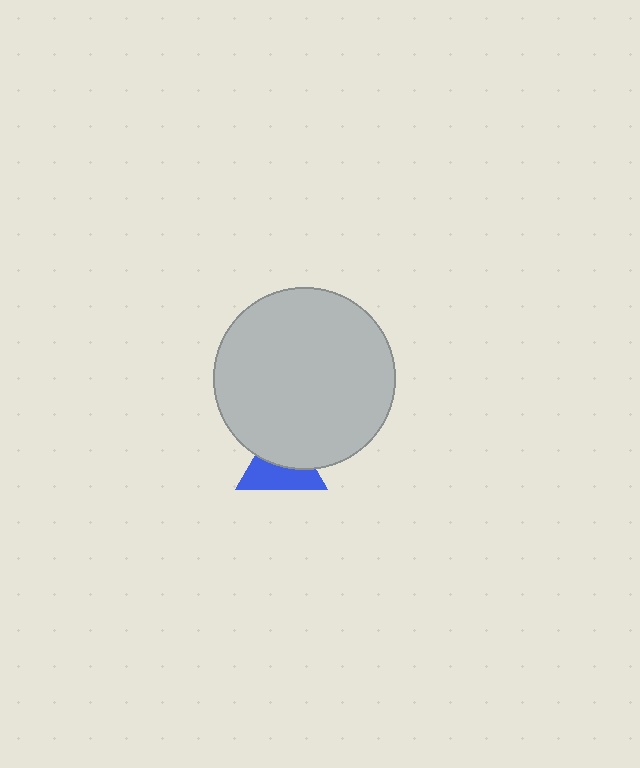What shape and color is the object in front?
The object in front is a light gray circle.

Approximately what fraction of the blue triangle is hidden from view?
Roughly 49% of the blue triangle is hidden behind the light gray circle.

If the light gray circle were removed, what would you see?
You would see the complete blue triangle.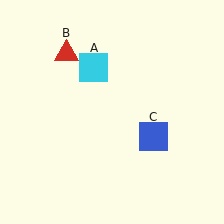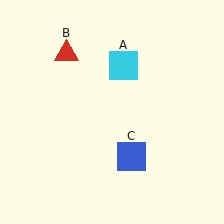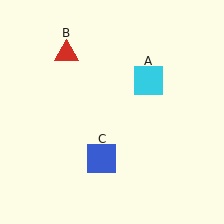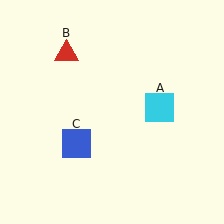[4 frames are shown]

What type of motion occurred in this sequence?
The cyan square (object A), blue square (object C) rotated clockwise around the center of the scene.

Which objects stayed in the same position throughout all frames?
Red triangle (object B) remained stationary.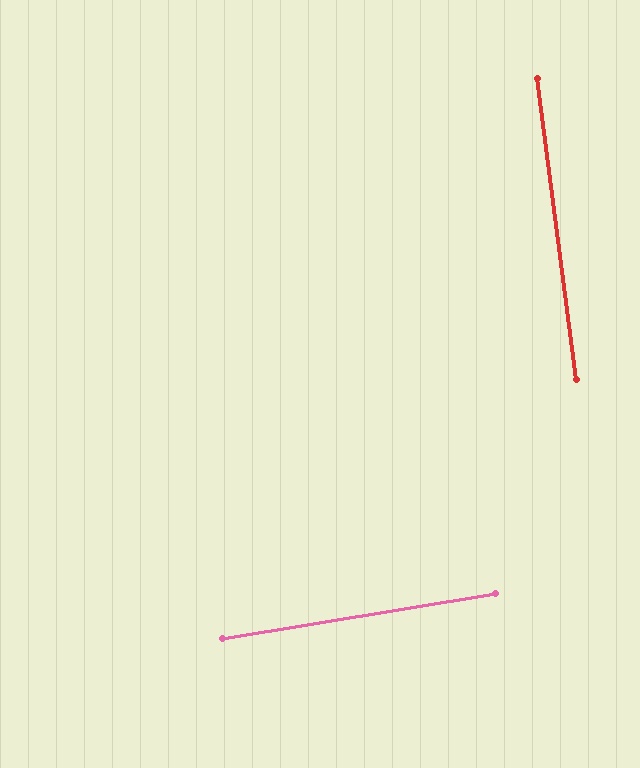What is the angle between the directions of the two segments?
Approximately 88 degrees.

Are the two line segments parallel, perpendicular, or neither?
Perpendicular — they meet at approximately 88°.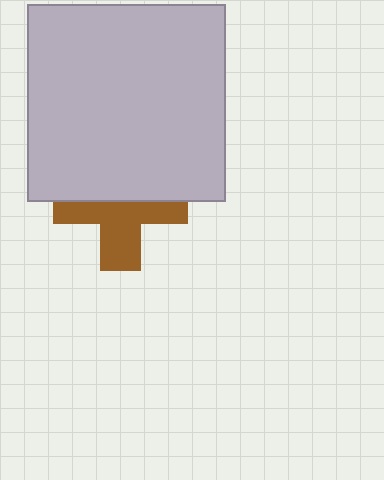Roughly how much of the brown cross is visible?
About half of it is visible (roughly 53%).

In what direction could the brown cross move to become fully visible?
The brown cross could move down. That would shift it out from behind the light gray square entirely.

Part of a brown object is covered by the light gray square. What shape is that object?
It is a cross.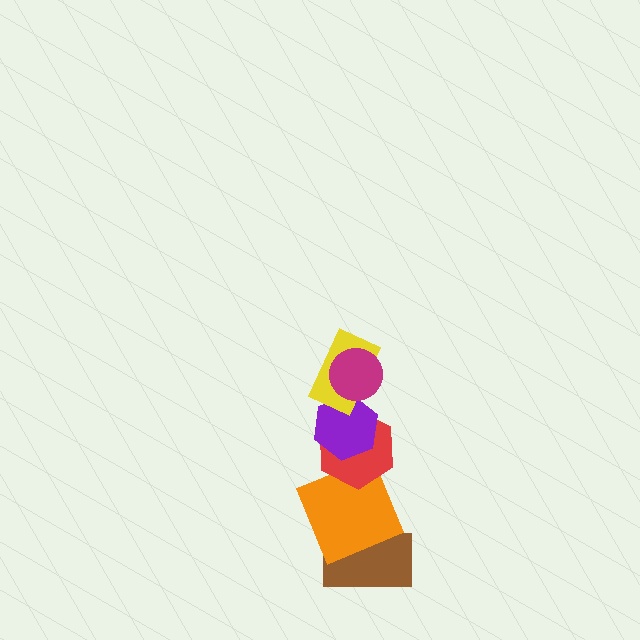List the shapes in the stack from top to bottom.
From top to bottom: the magenta circle, the yellow rectangle, the purple hexagon, the red hexagon, the orange square, the brown rectangle.